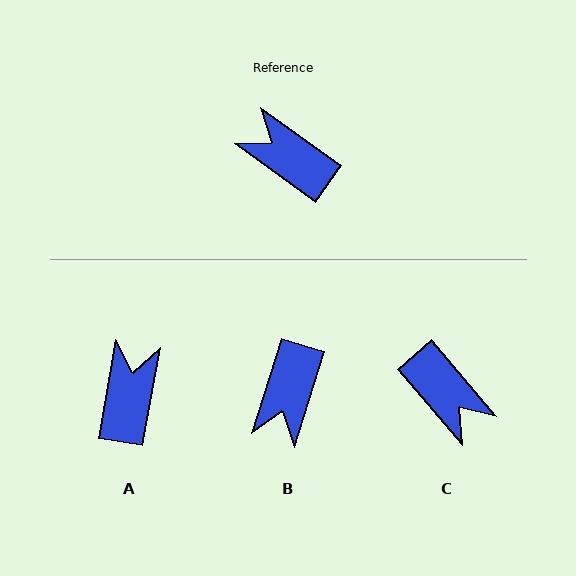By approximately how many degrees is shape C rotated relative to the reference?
Approximately 166 degrees counter-clockwise.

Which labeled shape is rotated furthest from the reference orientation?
C, about 166 degrees away.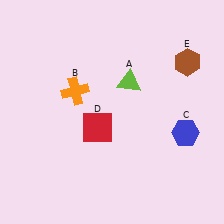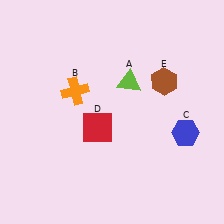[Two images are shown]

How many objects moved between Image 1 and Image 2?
1 object moved between the two images.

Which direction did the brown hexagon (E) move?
The brown hexagon (E) moved left.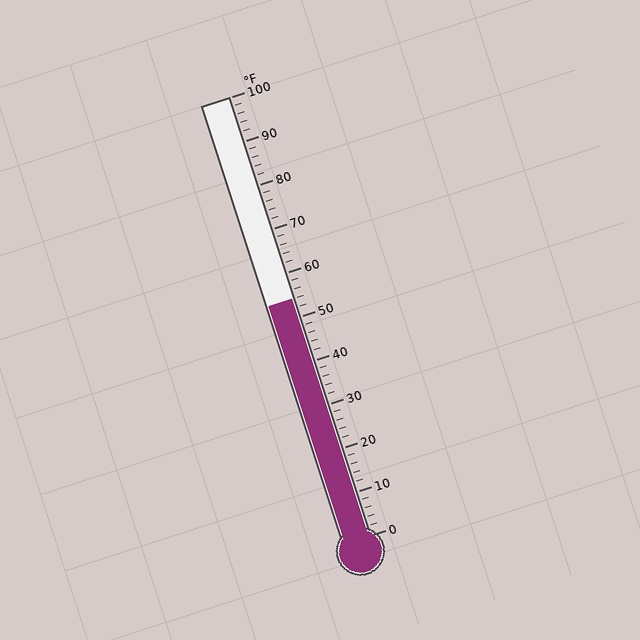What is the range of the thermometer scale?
The thermometer scale ranges from 0°F to 100°F.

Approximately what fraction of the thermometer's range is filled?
The thermometer is filled to approximately 55% of its range.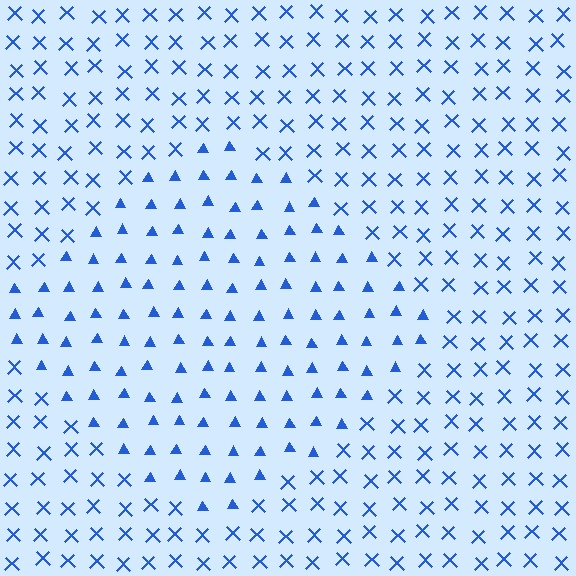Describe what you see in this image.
The image is filled with small blue elements arranged in a uniform grid. A diamond-shaped region contains triangles, while the surrounding area contains X marks. The boundary is defined purely by the change in element shape.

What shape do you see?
I see a diamond.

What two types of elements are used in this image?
The image uses triangles inside the diamond region and X marks outside it.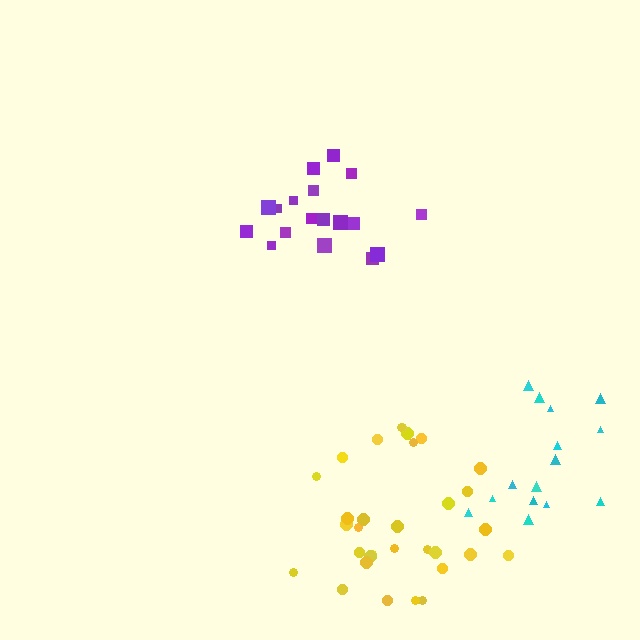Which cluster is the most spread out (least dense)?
Cyan.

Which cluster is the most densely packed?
Purple.